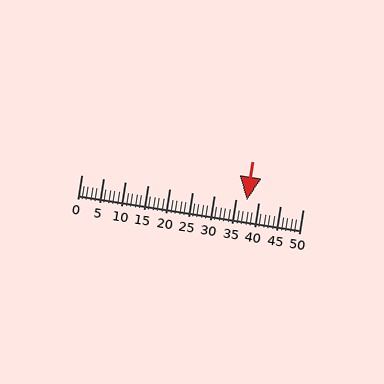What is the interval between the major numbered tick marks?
The major tick marks are spaced 5 units apart.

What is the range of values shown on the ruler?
The ruler shows values from 0 to 50.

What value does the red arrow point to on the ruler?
The red arrow points to approximately 37.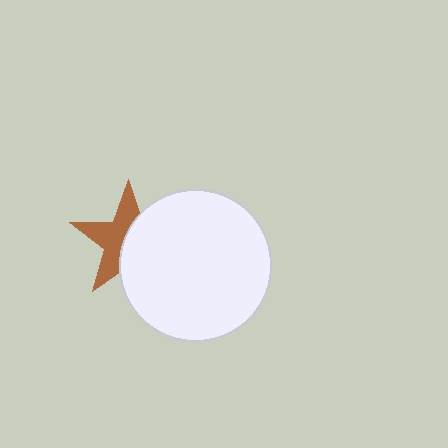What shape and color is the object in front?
The object in front is a white circle.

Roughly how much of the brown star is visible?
About half of it is visible (roughly 51%).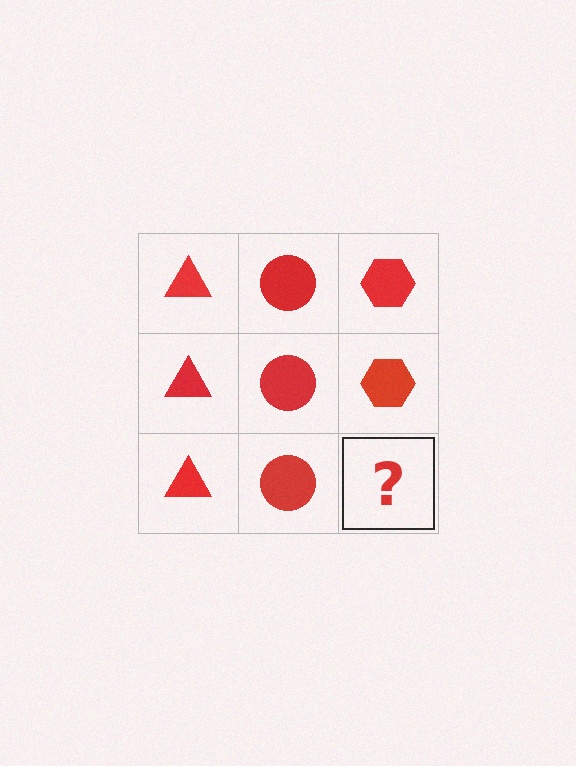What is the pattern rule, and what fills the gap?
The rule is that each column has a consistent shape. The gap should be filled with a red hexagon.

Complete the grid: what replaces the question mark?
The question mark should be replaced with a red hexagon.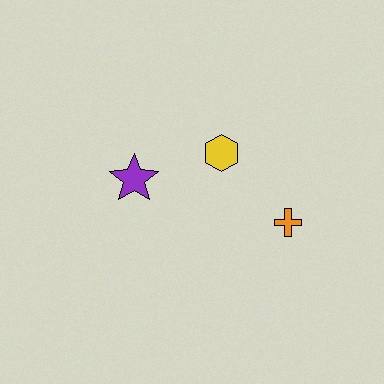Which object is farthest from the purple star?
The orange cross is farthest from the purple star.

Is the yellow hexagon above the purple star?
Yes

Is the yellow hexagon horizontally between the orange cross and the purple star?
Yes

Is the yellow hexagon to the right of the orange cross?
No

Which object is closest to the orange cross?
The yellow hexagon is closest to the orange cross.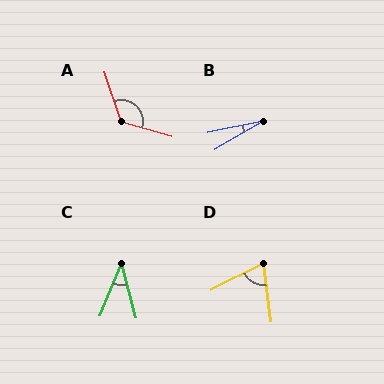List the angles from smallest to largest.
B (19°), C (38°), D (71°), A (125°).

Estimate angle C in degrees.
Approximately 38 degrees.